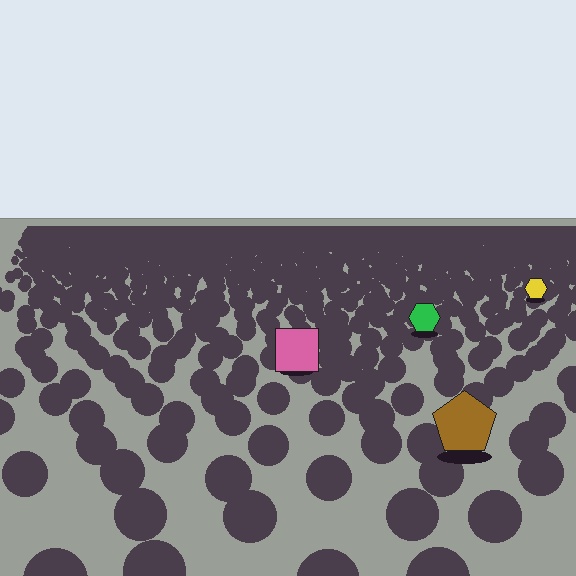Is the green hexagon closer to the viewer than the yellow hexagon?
Yes. The green hexagon is closer — you can tell from the texture gradient: the ground texture is coarser near it.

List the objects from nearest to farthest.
From nearest to farthest: the brown pentagon, the pink square, the green hexagon, the yellow hexagon.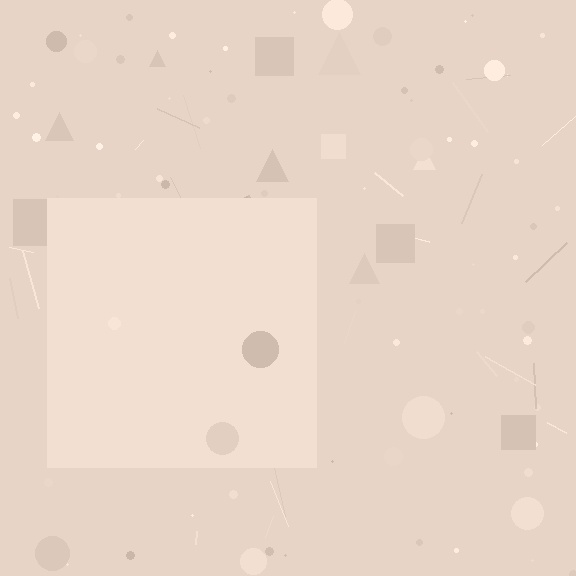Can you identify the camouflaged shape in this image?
The camouflaged shape is a square.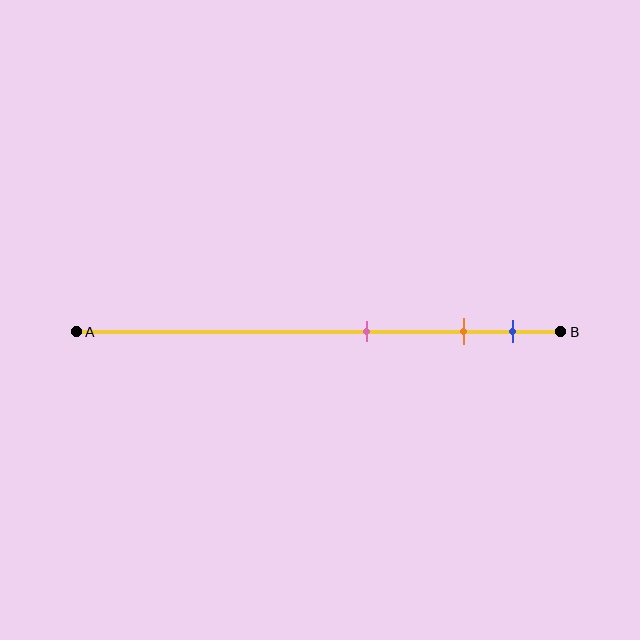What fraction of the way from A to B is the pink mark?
The pink mark is approximately 60% (0.6) of the way from A to B.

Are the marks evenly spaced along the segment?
No, the marks are not evenly spaced.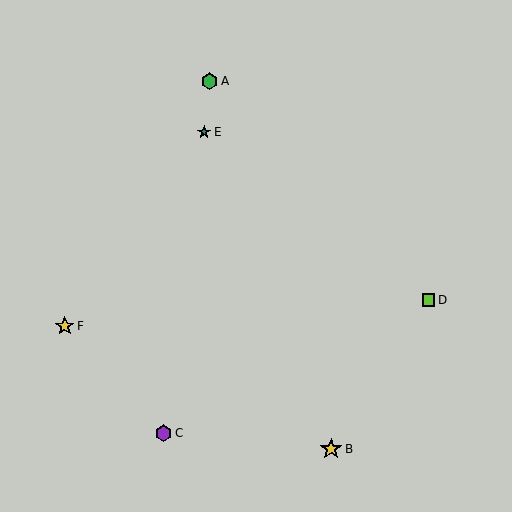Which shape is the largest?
The yellow star (labeled B) is the largest.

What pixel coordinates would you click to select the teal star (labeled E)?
Click at (204, 132) to select the teal star E.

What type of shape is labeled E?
Shape E is a teal star.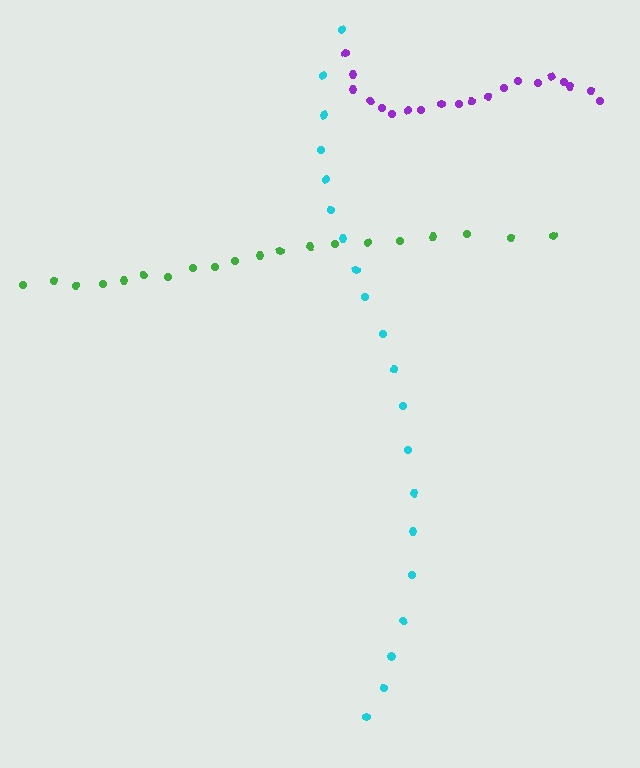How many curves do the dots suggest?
There are 3 distinct paths.